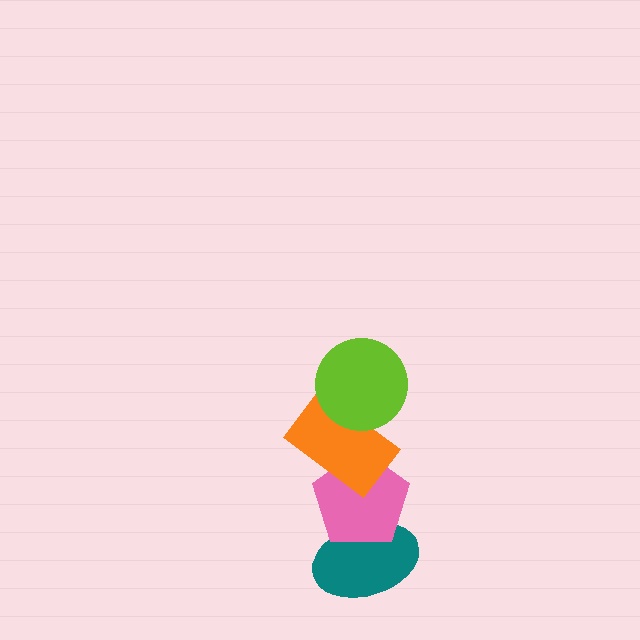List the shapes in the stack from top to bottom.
From top to bottom: the lime circle, the orange rectangle, the pink pentagon, the teal ellipse.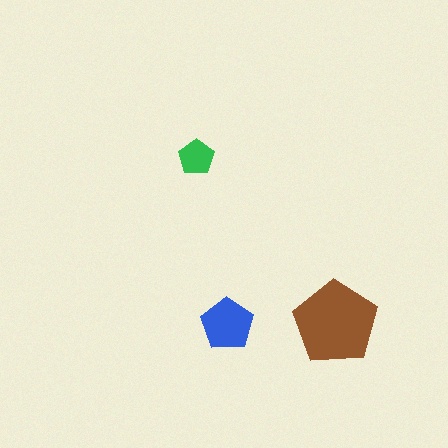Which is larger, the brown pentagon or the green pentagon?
The brown one.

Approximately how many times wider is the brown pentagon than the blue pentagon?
About 1.5 times wider.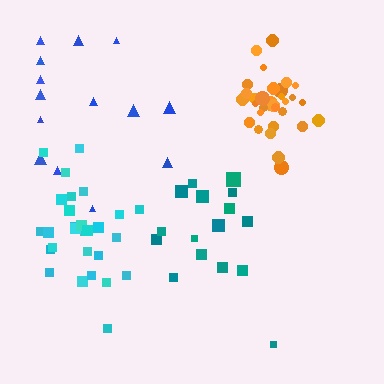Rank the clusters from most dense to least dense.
orange, cyan, teal, blue.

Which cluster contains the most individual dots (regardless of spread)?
Orange (31).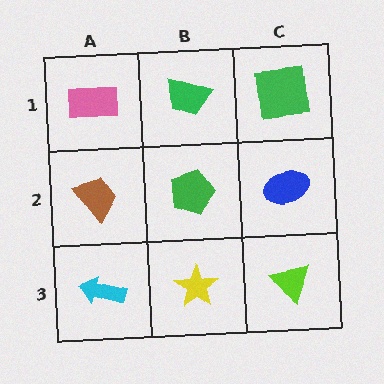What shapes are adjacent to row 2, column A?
A pink rectangle (row 1, column A), a cyan arrow (row 3, column A), a green pentagon (row 2, column B).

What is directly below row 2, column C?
A lime triangle.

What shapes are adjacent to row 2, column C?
A green square (row 1, column C), a lime triangle (row 3, column C), a green pentagon (row 2, column B).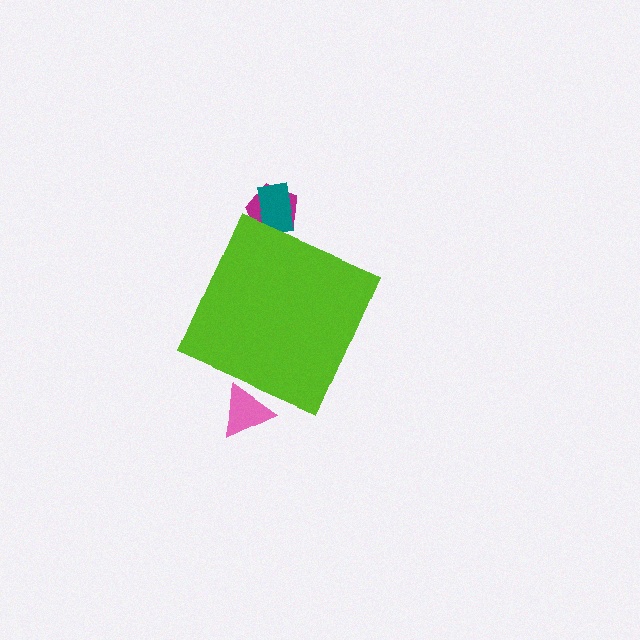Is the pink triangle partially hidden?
Yes, the pink triangle is partially hidden behind the lime diamond.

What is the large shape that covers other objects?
A lime diamond.